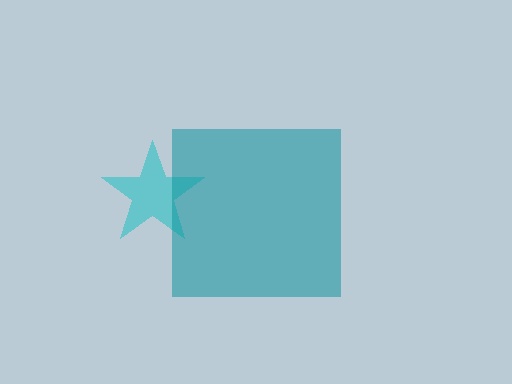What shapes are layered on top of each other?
The layered shapes are: a cyan star, a teal square.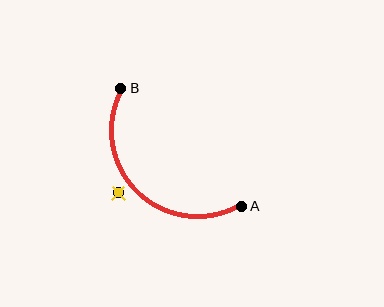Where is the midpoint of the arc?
The arc midpoint is the point on the curve farthest from the straight line joining A and B. It sits below and to the left of that line.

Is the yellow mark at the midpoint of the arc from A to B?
No — the yellow mark does not lie on the arc at all. It sits slightly outside the curve.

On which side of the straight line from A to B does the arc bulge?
The arc bulges below and to the left of the straight line connecting A and B.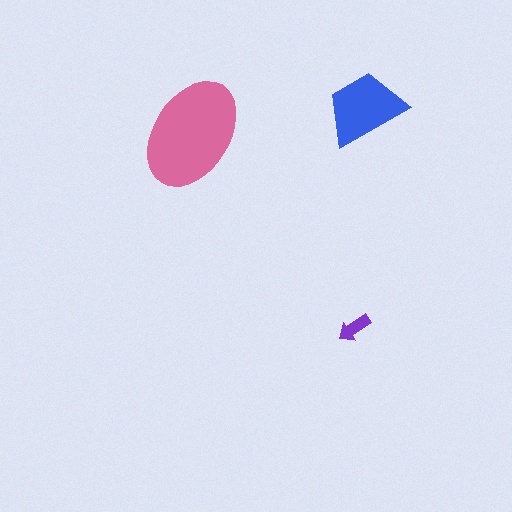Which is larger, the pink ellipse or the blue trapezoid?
The pink ellipse.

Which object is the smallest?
The purple arrow.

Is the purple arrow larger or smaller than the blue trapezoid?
Smaller.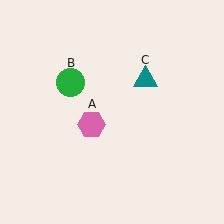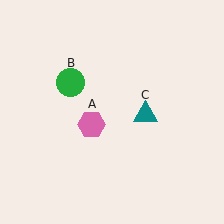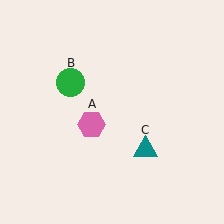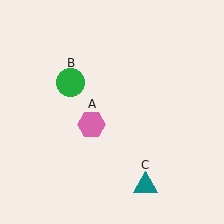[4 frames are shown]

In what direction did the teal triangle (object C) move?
The teal triangle (object C) moved down.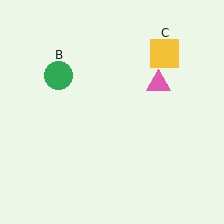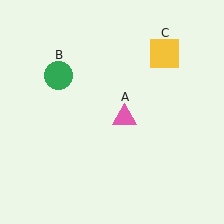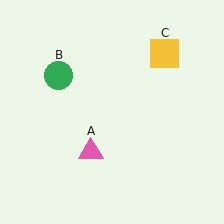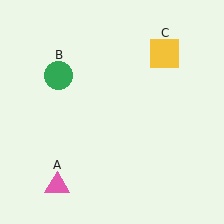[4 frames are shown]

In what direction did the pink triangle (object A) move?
The pink triangle (object A) moved down and to the left.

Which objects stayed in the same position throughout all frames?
Green circle (object B) and yellow square (object C) remained stationary.